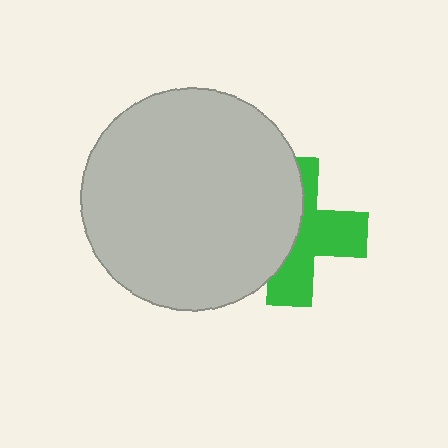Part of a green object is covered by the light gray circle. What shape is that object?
It is a cross.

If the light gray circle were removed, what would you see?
You would see the complete green cross.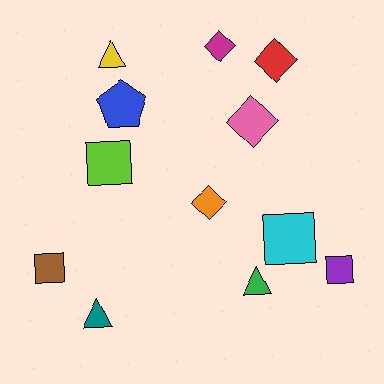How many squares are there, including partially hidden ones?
There are 4 squares.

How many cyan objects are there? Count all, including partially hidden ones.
There is 1 cyan object.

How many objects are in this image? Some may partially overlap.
There are 12 objects.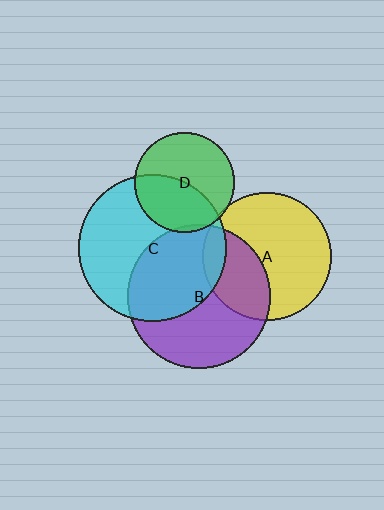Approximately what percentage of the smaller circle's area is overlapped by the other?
Approximately 45%.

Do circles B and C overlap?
Yes.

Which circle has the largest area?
Circle C (cyan).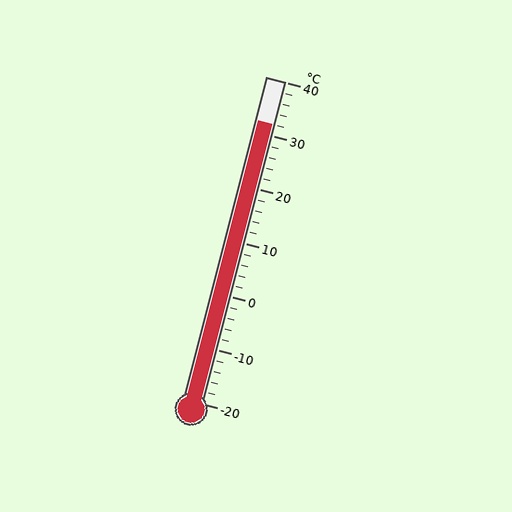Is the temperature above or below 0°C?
The temperature is above 0°C.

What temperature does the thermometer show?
The thermometer shows approximately 32°C.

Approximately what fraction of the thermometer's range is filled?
The thermometer is filled to approximately 85% of its range.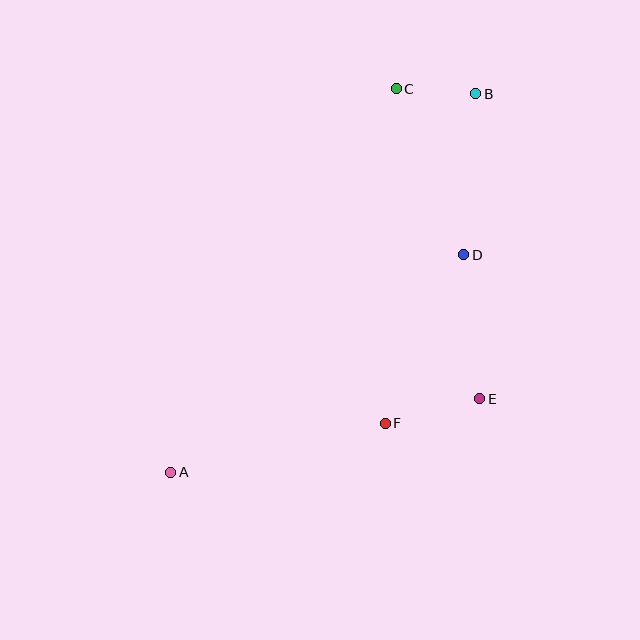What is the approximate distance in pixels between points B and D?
The distance between B and D is approximately 161 pixels.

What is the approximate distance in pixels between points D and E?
The distance between D and E is approximately 145 pixels.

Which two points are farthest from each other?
Points A and B are farthest from each other.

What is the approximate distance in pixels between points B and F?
The distance between B and F is approximately 341 pixels.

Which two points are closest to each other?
Points B and C are closest to each other.